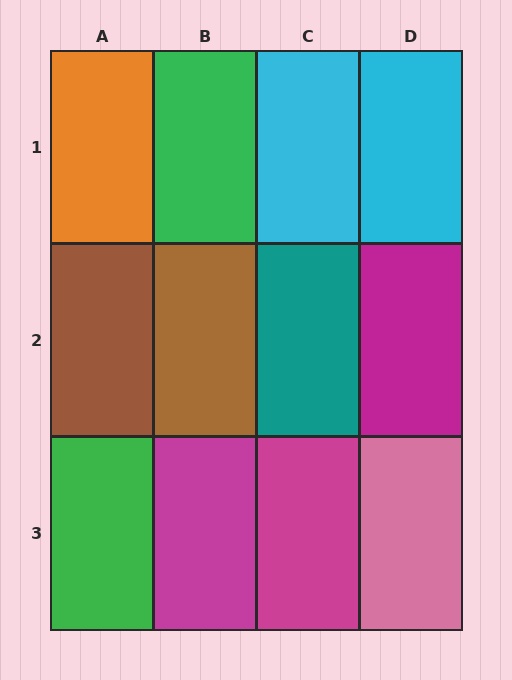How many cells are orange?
1 cell is orange.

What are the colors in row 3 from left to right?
Green, magenta, magenta, pink.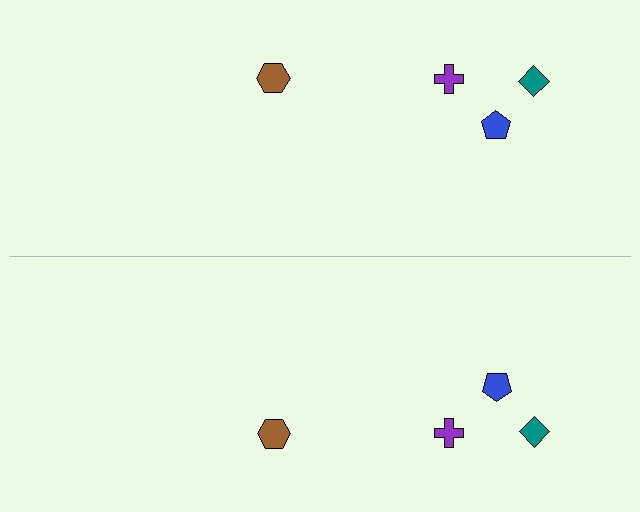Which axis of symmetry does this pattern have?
The pattern has a horizontal axis of symmetry running through the center of the image.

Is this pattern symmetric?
Yes, this pattern has bilateral (reflection) symmetry.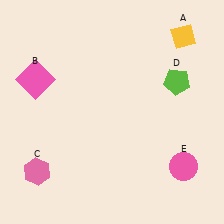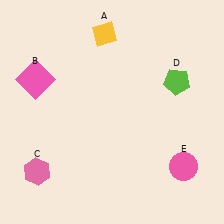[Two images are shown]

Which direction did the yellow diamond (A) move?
The yellow diamond (A) moved left.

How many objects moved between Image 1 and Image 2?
1 object moved between the two images.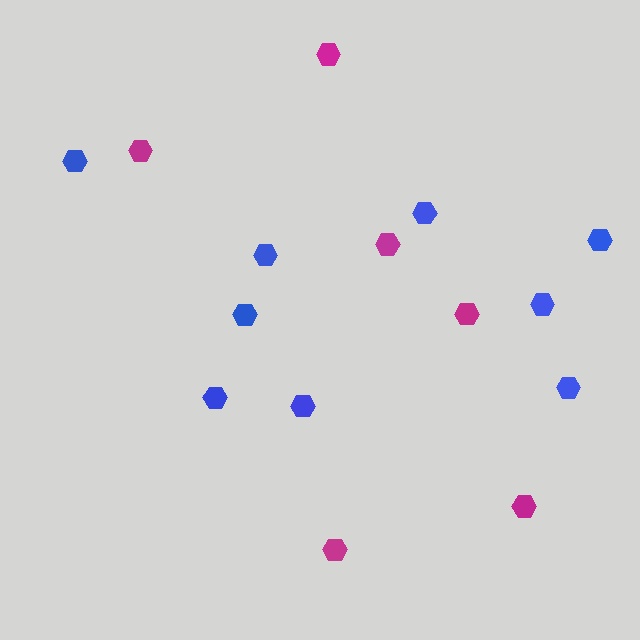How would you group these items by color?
There are 2 groups: one group of magenta hexagons (6) and one group of blue hexagons (9).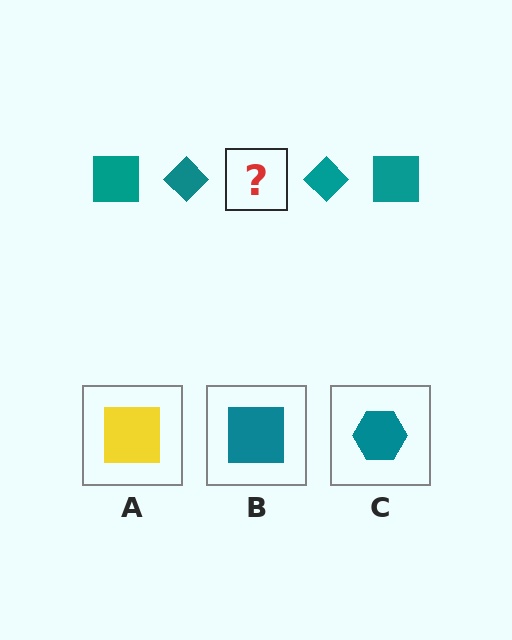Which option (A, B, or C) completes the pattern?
B.